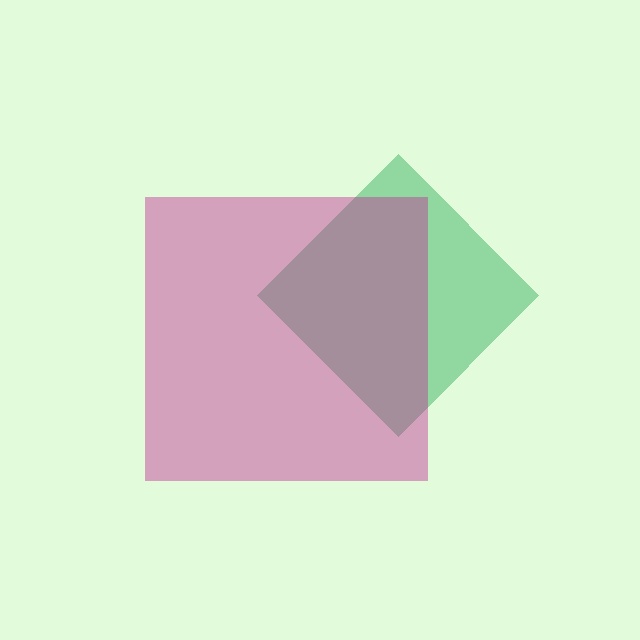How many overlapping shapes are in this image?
There are 2 overlapping shapes in the image.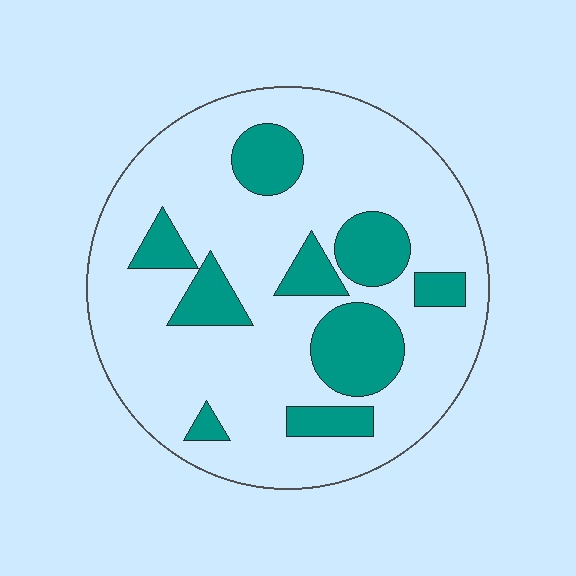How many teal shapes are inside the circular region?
9.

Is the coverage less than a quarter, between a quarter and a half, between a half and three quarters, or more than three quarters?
Less than a quarter.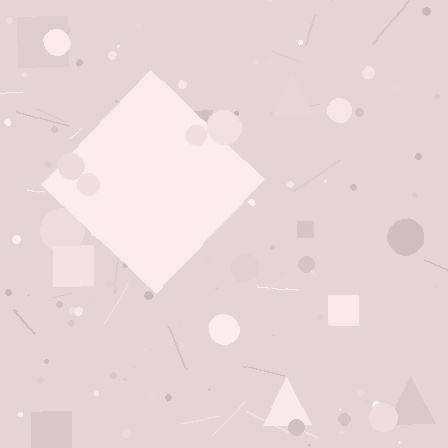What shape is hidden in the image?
A diamond is hidden in the image.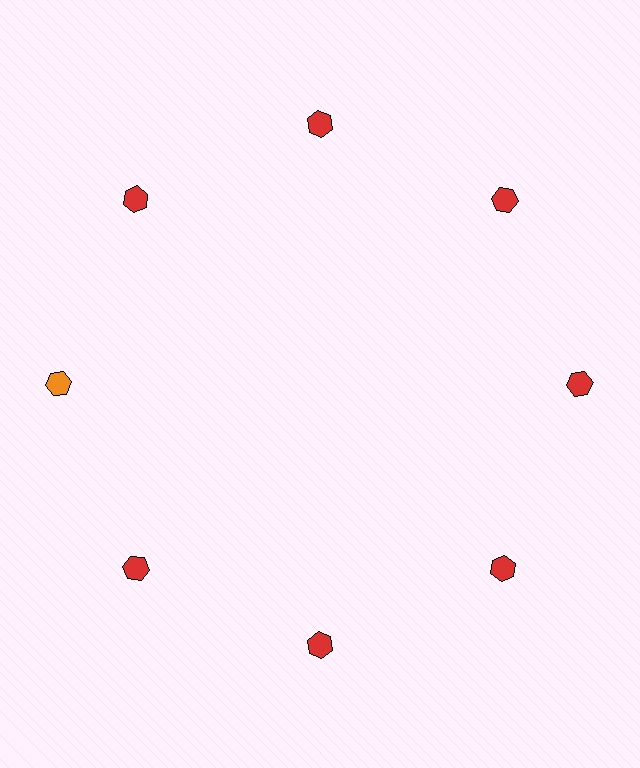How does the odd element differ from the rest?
It has a different color: orange instead of red.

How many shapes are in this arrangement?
There are 8 shapes arranged in a ring pattern.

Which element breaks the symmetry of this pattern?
The orange hexagon at roughly the 9 o'clock position breaks the symmetry. All other shapes are red hexagons.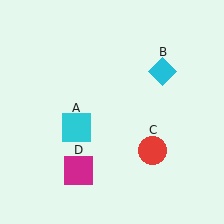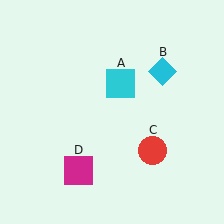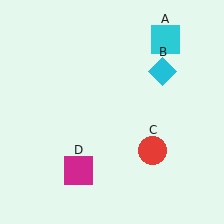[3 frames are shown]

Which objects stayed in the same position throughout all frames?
Cyan diamond (object B) and red circle (object C) and magenta square (object D) remained stationary.